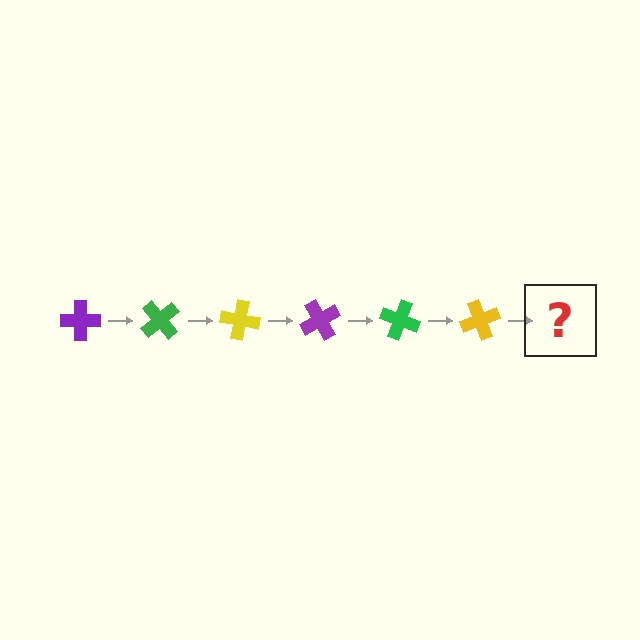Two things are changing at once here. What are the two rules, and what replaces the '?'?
The two rules are that it rotates 50 degrees each step and the color cycles through purple, green, and yellow. The '?' should be a purple cross, rotated 300 degrees from the start.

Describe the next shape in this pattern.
It should be a purple cross, rotated 300 degrees from the start.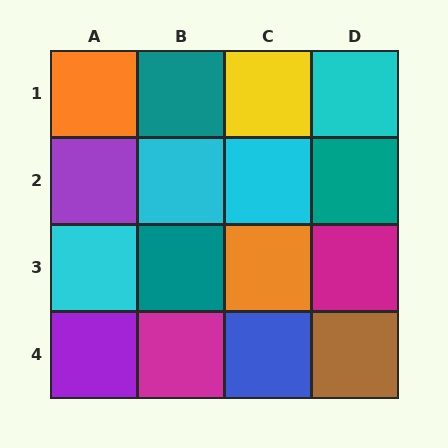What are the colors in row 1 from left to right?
Orange, teal, yellow, cyan.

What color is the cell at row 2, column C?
Cyan.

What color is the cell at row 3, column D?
Magenta.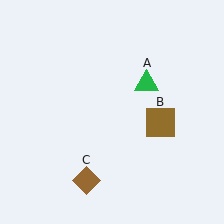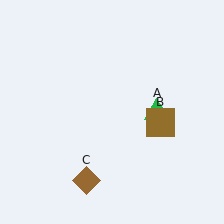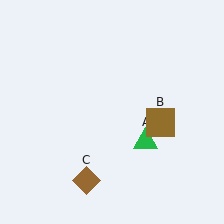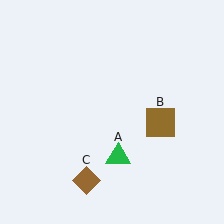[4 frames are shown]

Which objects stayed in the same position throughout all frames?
Brown square (object B) and brown diamond (object C) remained stationary.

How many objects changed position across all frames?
1 object changed position: green triangle (object A).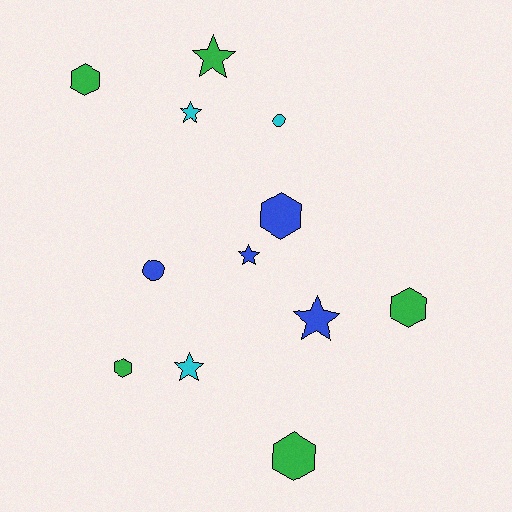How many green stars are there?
There is 1 green star.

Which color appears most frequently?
Green, with 5 objects.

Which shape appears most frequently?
Star, with 5 objects.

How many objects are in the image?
There are 12 objects.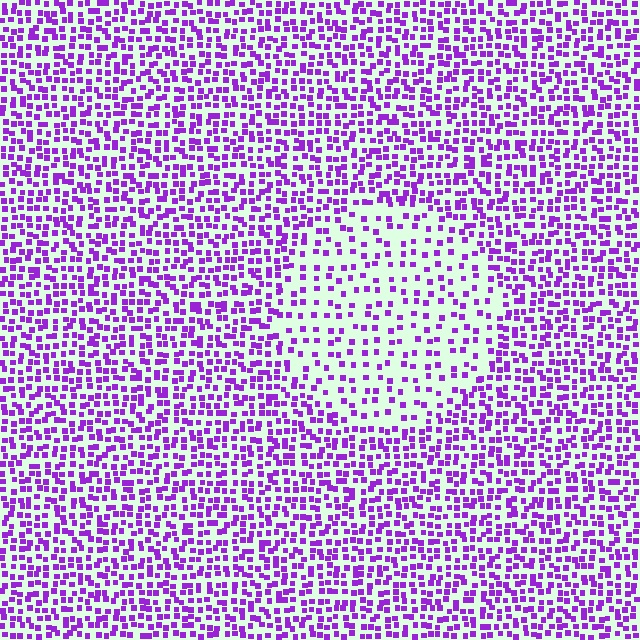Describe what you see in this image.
The image contains small purple elements arranged at two different densities. A circle-shaped region is visible where the elements are less densely packed than the surrounding area.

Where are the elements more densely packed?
The elements are more densely packed outside the circle boundary.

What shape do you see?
I see a circle.